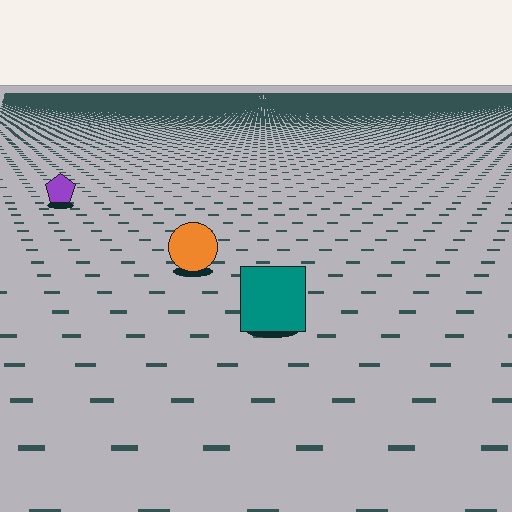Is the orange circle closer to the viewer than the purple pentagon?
Yes. The orange circle is closer — you can tell from the texture gradient: the ground texture is coarser near it.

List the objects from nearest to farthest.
From nearest to farthest: the teal square, the orange circle, the purple pentagon.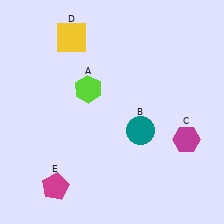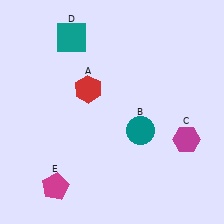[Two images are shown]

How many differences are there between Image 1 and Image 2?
There are 2 differences between the two images.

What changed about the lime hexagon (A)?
In Image 1, A is lime. In Image 2, it changed to red.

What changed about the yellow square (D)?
In Image 1, D is yellow. In Image 2, it changed to teal.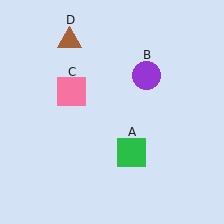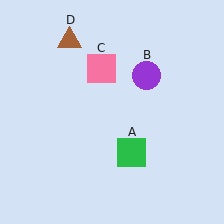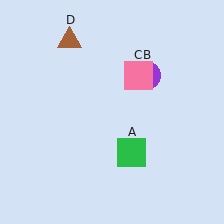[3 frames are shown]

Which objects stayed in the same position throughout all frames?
Green square (object A) and purple circle (object B) and brown triangle (object D) remained stationary.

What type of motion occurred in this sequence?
The pink square (object C) rotated clockwise around the center of the scene.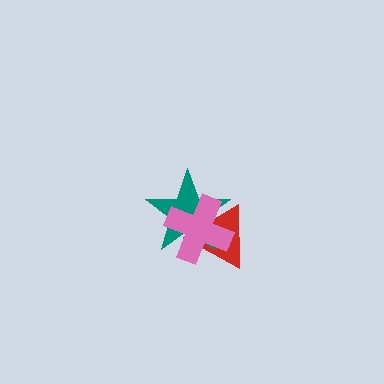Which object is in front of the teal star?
The pink cross is in front of the teal star.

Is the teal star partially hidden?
Yes, it is partially covered by another shape.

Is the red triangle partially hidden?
Yes, it is partially covered by another shape.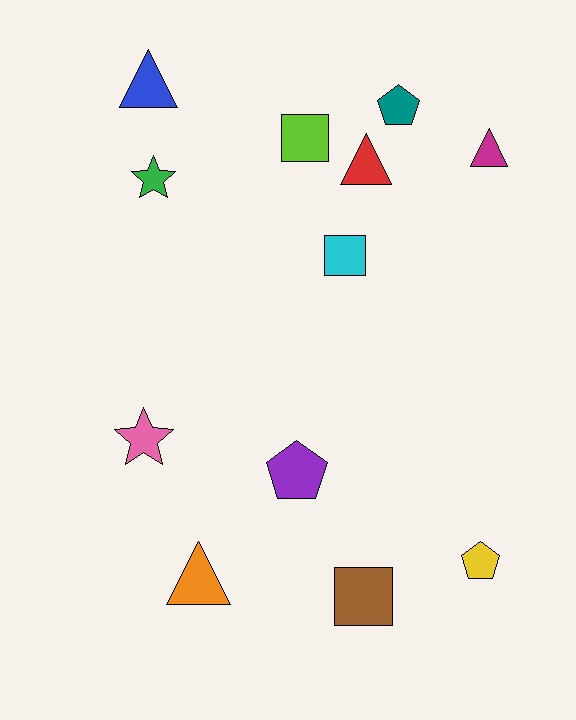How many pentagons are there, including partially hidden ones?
There are 3 pentagons.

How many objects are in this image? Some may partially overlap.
There are 12 objects.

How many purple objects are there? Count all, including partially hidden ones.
There is 1 purple object.